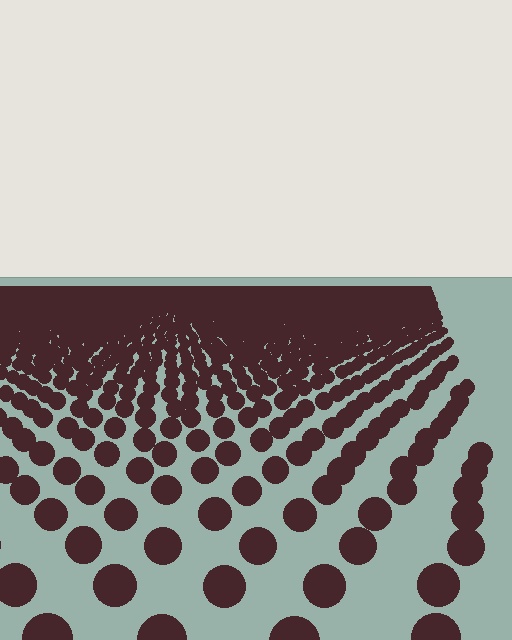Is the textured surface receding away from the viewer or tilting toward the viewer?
The surface is receding away from the viewer. Texture elements get smaller and denser toward the top.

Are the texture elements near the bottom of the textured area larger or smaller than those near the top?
Larger. Near the bottom, elements are closer to the viewer and appear at a bigger on-screen size.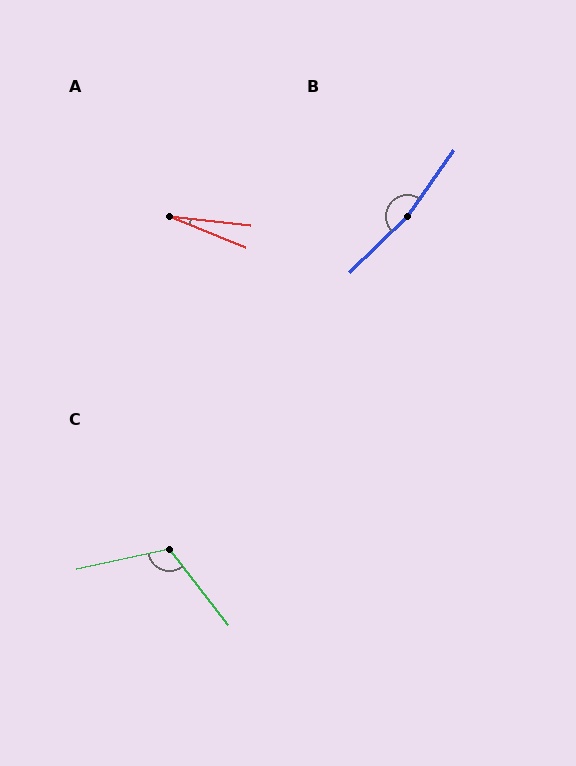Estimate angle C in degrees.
Approximately 116 degrees.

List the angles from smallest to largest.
A (16°), C (116°), B (169°).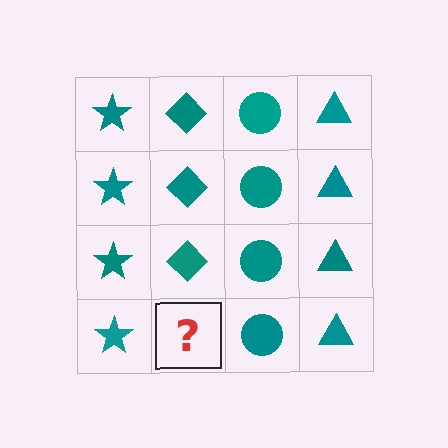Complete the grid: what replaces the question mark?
The question mark should be replaced with a teal diamond.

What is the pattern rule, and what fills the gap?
The rule is that each column has a consistent shape. The gap should be filled with a teal diamond.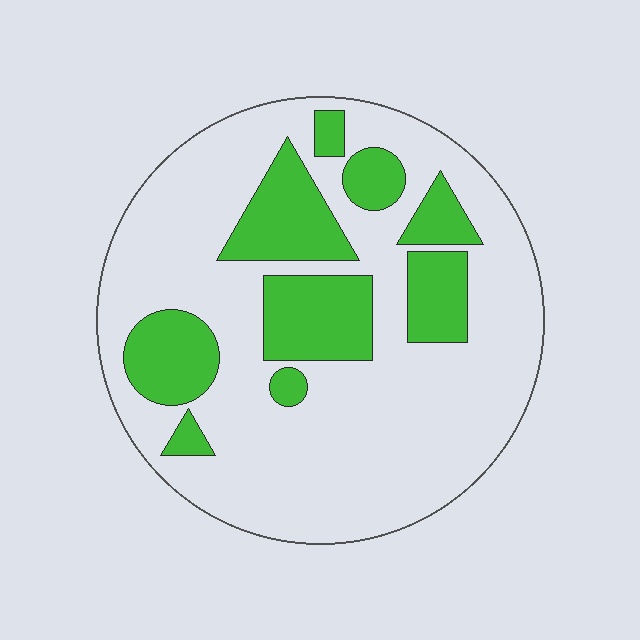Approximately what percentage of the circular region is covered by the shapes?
Approximately 25%.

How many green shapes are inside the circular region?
9.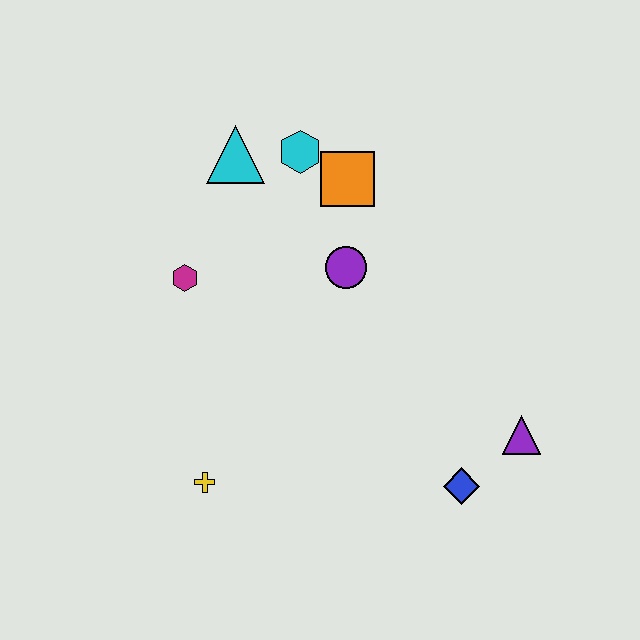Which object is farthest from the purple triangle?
The cyan triangle is farthest from the purple triangle.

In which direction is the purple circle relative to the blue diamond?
The purple circle is above the blue diamond.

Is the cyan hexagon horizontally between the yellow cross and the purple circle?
Yes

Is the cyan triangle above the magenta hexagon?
Yes